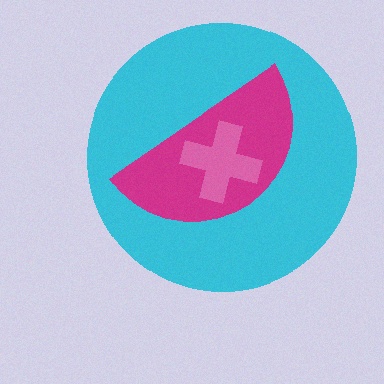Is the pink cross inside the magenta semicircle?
Yes.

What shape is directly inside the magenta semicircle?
The pink cross.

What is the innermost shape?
The pink cross.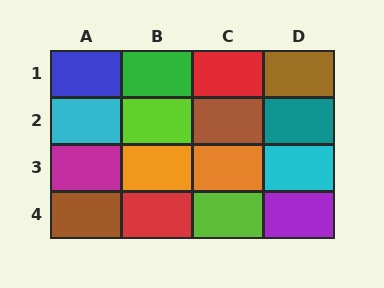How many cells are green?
1 cell is green.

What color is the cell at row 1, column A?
Blue.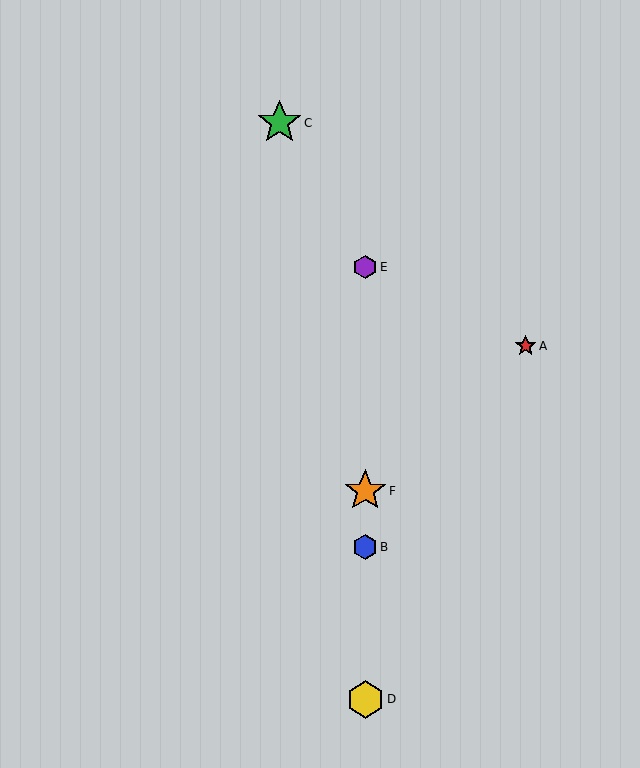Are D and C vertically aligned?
No, D is at x≈365 and C is at x≈279.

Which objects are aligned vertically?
Objects B, D, E, F are aligned vertically.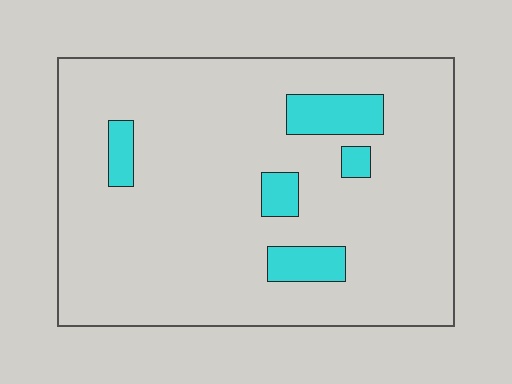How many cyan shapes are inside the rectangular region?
5.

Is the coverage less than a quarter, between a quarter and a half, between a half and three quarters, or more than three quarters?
Less than a quarter.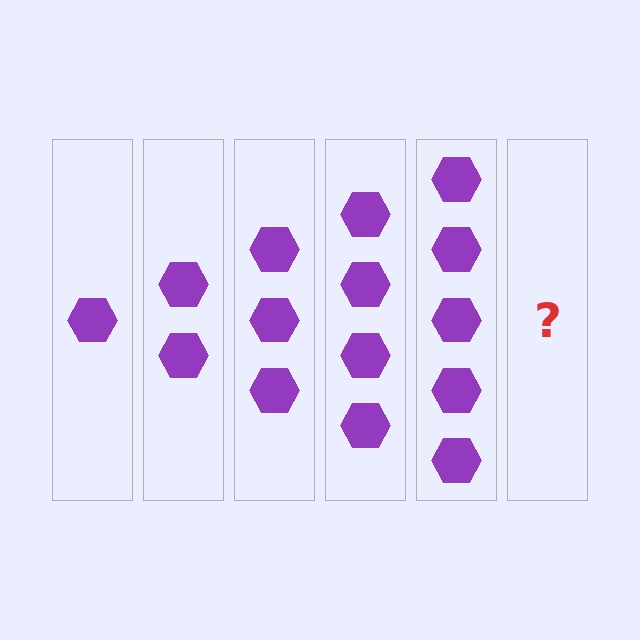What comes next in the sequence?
The next element should be 6 hexagons.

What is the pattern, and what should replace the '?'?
The pattern is that each step adds one more hexagon. The '?' should be 6 hexagons.